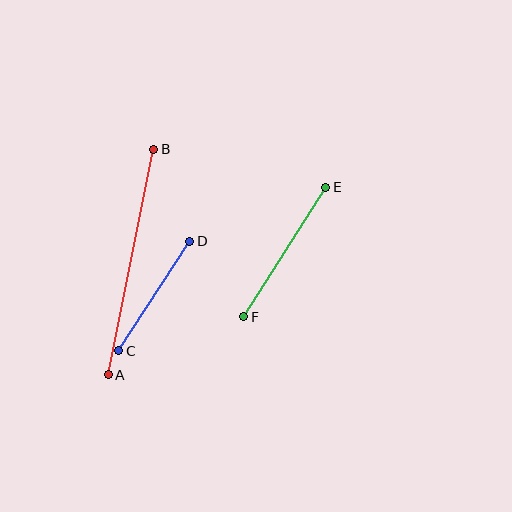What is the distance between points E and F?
The distance is approximately 153 pixels.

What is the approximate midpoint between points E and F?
The midpoint is at approximately (285, 252) pixels.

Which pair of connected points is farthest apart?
Points A and B are farthest apart.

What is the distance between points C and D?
The distance is approximately 130 pixels.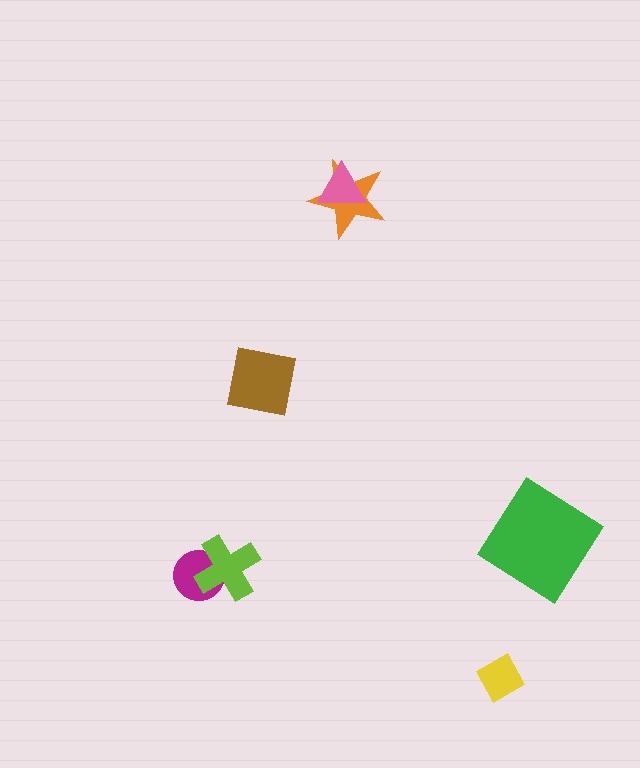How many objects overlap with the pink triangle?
1 object overlaps with the pink triangle.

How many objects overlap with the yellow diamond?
0 objects overlap with the yellow diamond.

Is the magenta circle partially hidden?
Yes, it is partially covered by another shape.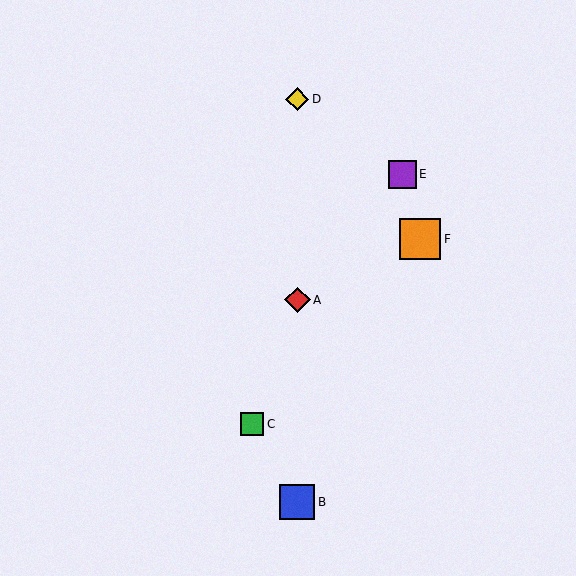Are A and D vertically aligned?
Yes, both are at x≈297.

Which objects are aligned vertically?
Objects A, B, D are aligned vertically.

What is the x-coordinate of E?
Object E is at x≈403.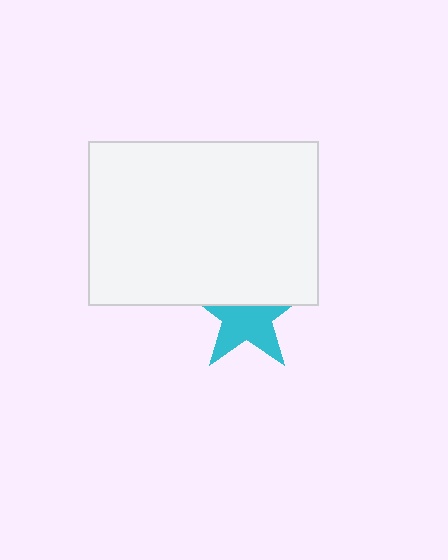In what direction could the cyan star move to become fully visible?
The cyan star could move down. That would shift it out from behind the white rectangle entirely.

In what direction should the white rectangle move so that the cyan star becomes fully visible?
The white rectangle should move up. That is the shortest direction to clear the overlap and leave the cyan star fully visible.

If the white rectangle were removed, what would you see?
You would see the complete cyan star.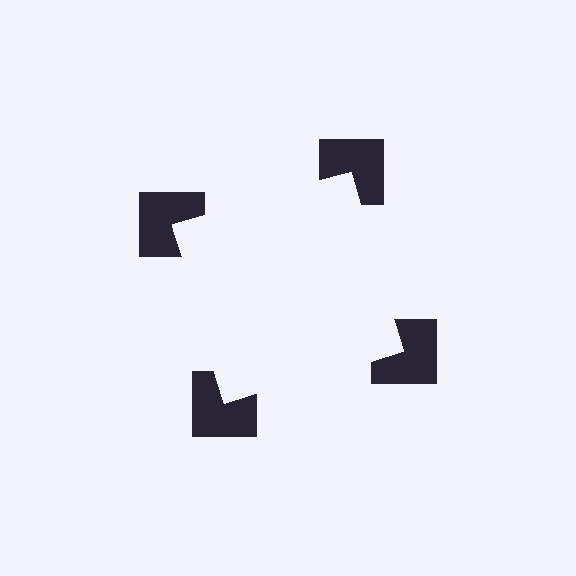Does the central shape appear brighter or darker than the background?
It typically appears slightly brighter than the background, even though no actual brightness change is drawn.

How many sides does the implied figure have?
4 sides.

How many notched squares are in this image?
There are 4 — one at each vertex of the illusory square.